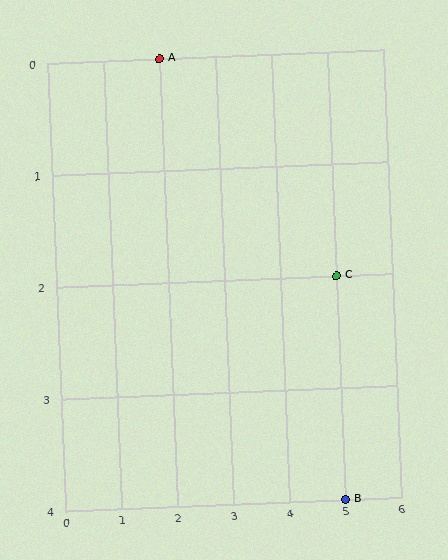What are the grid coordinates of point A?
Point A is at grid coordinates (2, 0).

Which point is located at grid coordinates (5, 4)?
Point B is at (5, 4).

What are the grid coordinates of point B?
Point B is at grid coordinates (5, 4).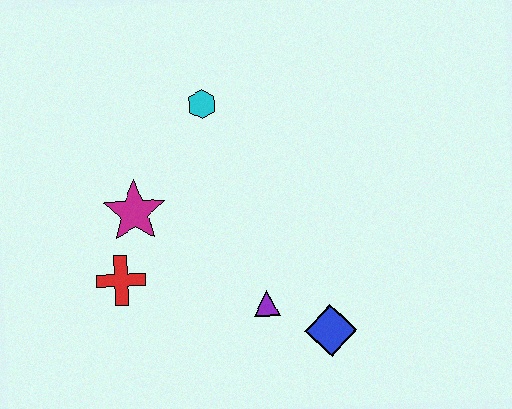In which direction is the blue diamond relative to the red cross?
The blue diamond is to the right of the red cross.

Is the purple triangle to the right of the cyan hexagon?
Yes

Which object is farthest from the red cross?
The blue diamond is farthest from the red cross.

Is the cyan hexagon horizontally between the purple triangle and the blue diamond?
No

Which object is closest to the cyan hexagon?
The magenta star is closest to the cyan hexagon.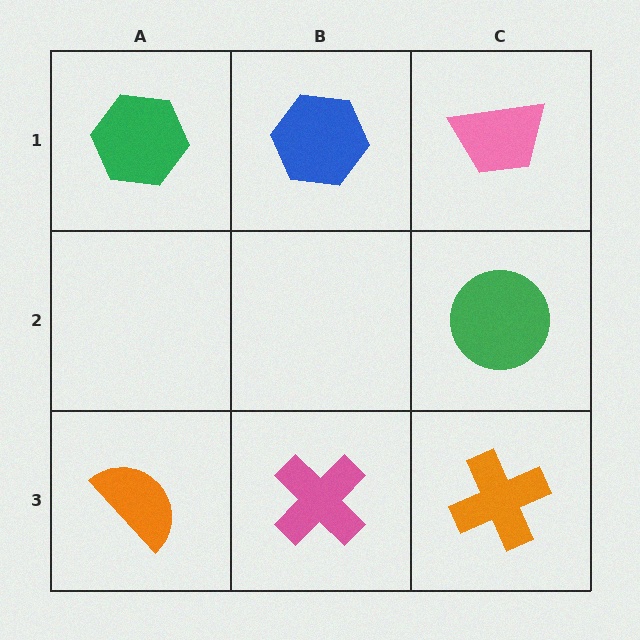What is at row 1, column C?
A pink trapezoid.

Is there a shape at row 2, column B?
No, that cell is empty.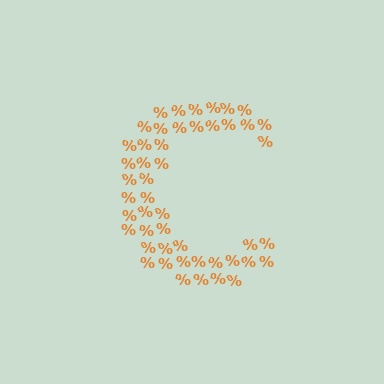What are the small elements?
The small elements are percent signs.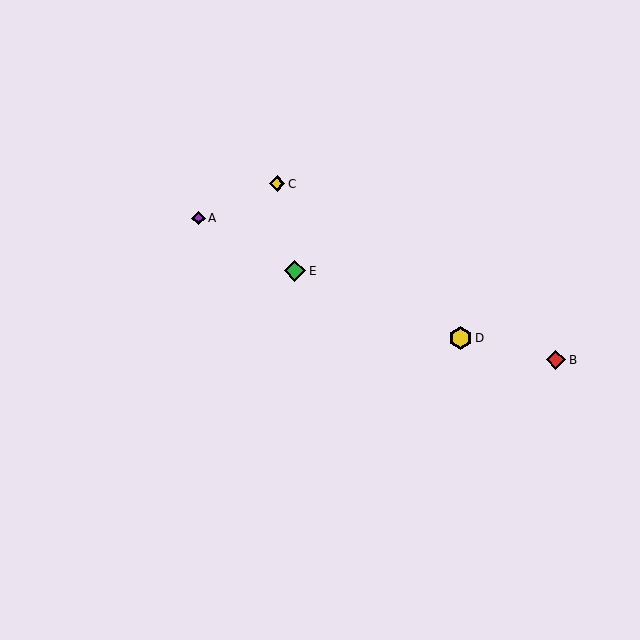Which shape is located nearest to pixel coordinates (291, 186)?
The yellow diamond (labeled C) at (277, 184) is nearest to that location.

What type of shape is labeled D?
Shape D is a yellow hexagon.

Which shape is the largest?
The yellow hexagon (labeled D) is the largest.